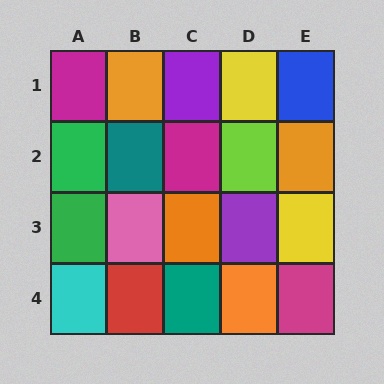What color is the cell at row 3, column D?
Purple.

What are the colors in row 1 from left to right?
Magenta, orange, purple, yellow, blue.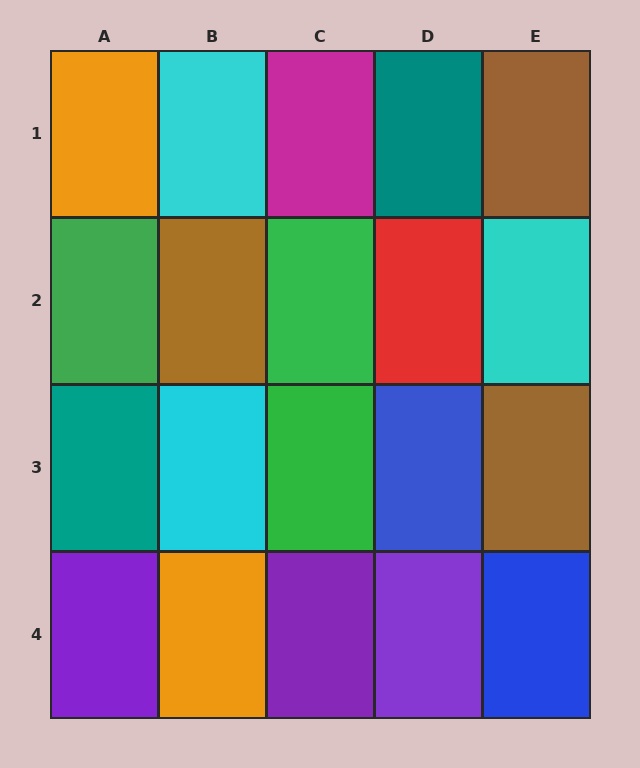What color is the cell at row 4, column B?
Orange.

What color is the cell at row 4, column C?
Purple.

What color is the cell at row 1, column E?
Brown.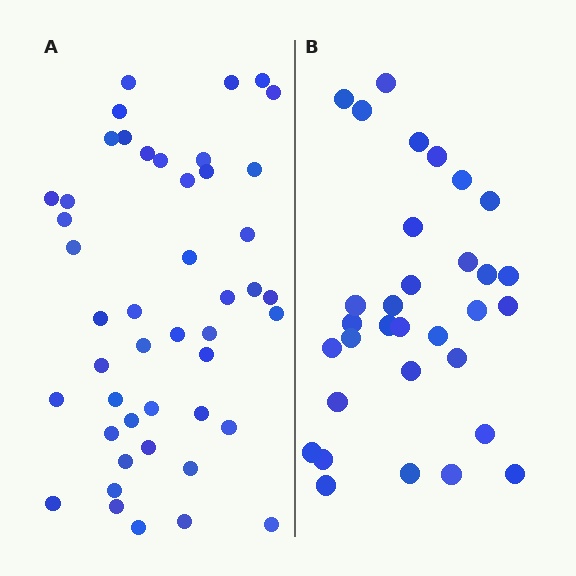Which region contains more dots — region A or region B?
Region A (the left region) has more dots.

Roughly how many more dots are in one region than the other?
Region A has approximately 15 more dots than region B.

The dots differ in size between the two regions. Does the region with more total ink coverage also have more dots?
No. Region B has more total ink coverage because its dots are larger, but region A actually contains more individual dots. Total area can be misleading — the number of items is what matters here.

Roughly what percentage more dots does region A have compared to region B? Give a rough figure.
About 45% more.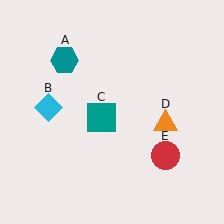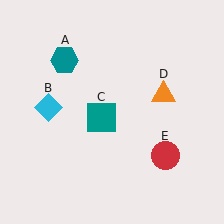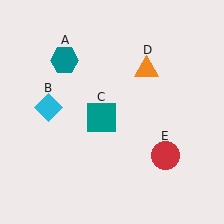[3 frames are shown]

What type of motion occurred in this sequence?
The orange triangle (object D) rotated counterclockwise around the center of the scene.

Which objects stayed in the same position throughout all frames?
Teal hexagon (object A) and cyan diamond (object B) and teal square (object C) and red circle (object E) remained stationary.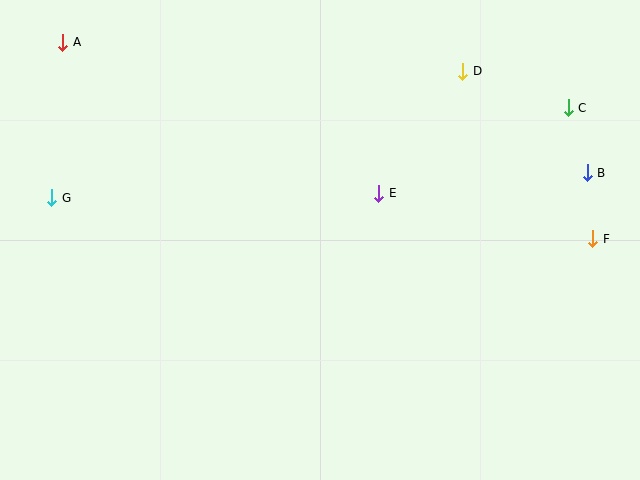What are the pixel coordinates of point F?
Point F is at (593, 239).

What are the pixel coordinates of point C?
Point C is at (568, 108).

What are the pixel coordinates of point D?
Point D is at (463, 71).